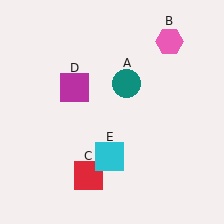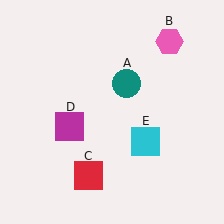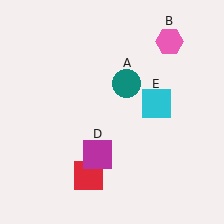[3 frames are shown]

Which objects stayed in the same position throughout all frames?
Teal circle (object A) and pink hexagon (object B) and red square (object C) remained stationary.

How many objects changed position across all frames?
2 objects changed position: magenta square (object D), cyan square (object E).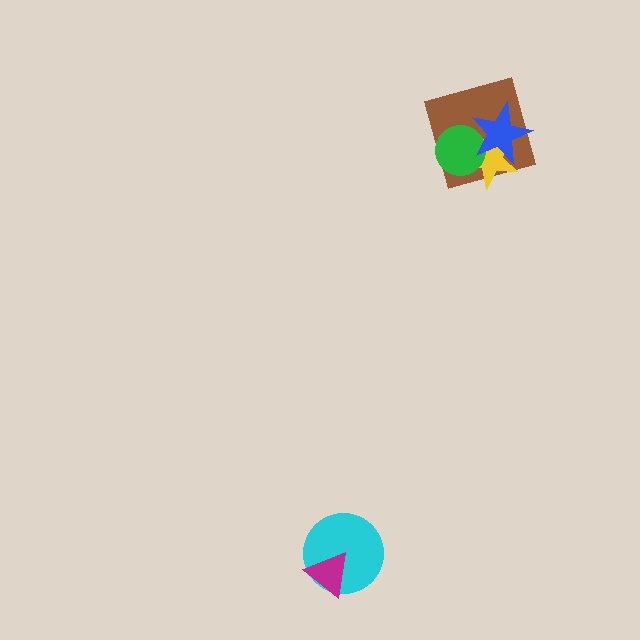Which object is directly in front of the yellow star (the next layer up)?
The green circle is directly in front of the yellow star.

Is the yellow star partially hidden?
Yes, it is partially covered by another shape.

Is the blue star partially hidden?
No, no other shape covers it.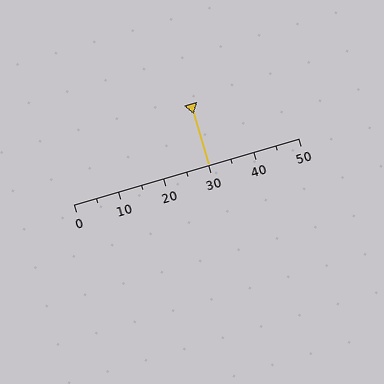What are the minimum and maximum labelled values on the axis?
The axis runs from 0 to 50.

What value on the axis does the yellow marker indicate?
The marker indicates approximately 30.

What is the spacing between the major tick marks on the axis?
The major ticks are spaced 10 apart.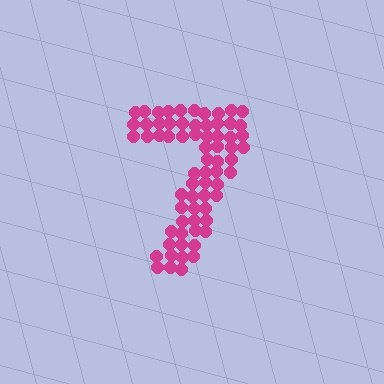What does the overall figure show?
The overall figure shows the digit 7.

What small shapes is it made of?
It is made of small circles.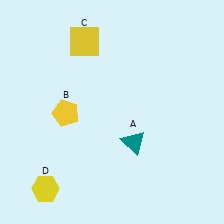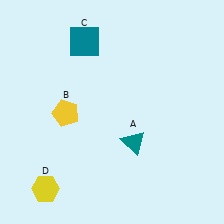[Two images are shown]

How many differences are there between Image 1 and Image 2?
There is 1 difference between the two images.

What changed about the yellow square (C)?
In Image 1, C is yellow. In Image 2, it changed to teal.